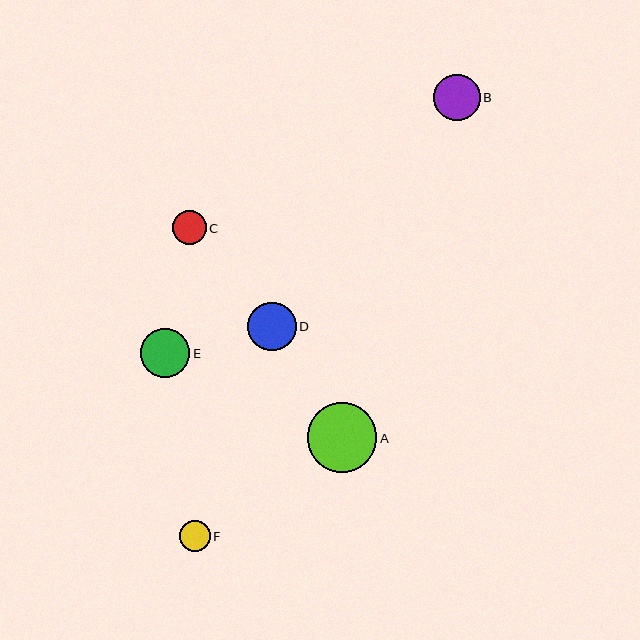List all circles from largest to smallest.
From largest to smallest: A, E, D, B, C, F.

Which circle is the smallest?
Circle F is the smallest with a size of approximately 31 pixels.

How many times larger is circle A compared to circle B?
Circle A is approximately 1.5 times the size of circle B.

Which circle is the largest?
Circle A is the largest with a size of approximately 70 pixels.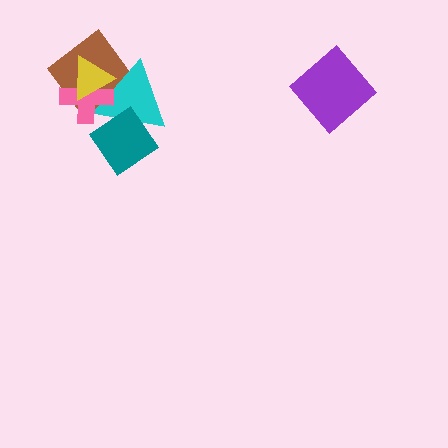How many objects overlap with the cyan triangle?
4 objects overlap with the cyan triangle.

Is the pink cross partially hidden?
Yes, it is partially covered by another shape.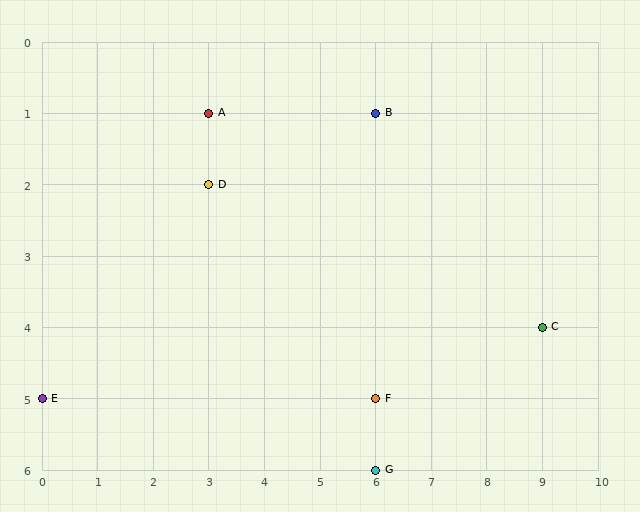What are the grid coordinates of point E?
Point E is at grid coordinates (0, 5).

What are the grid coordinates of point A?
Point A is at grid coordinates (3, 1).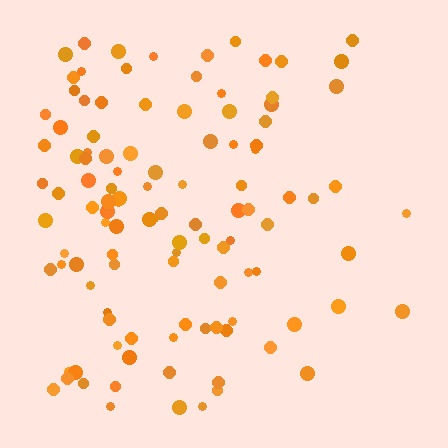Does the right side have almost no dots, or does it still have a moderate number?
Still a moderate number, just noticeably fewer than the left.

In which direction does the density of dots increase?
From right to left, with the left side densest.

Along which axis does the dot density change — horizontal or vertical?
Horizontal.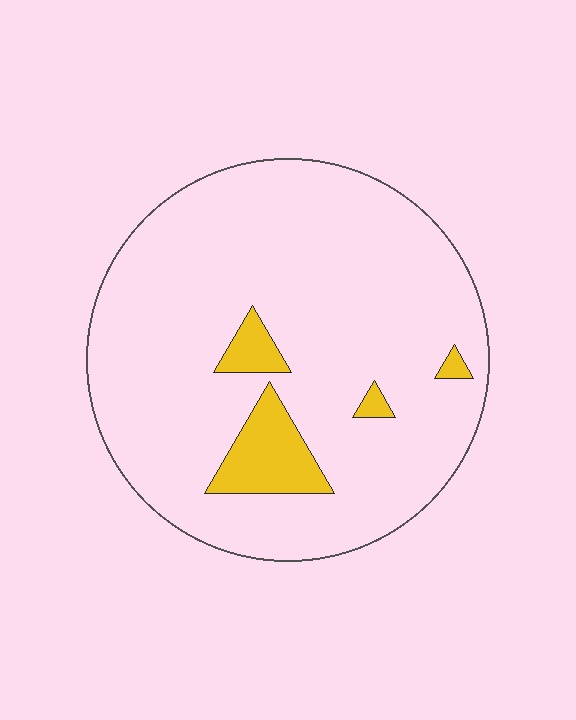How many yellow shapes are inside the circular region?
4.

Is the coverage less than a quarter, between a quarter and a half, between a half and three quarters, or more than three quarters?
Less than a quarter.